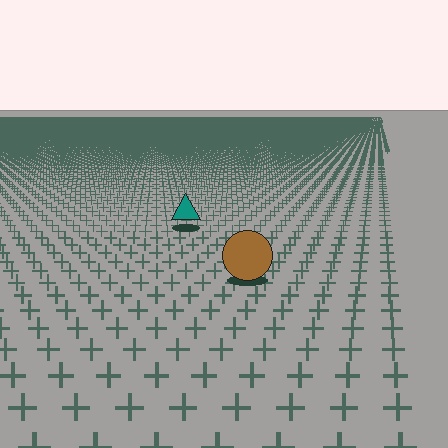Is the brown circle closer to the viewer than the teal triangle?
Yes. The brown circle is closer — you can tell from the texture gradient: the ground texture is coarser near it.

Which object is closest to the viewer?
The brown circle is closest. The texture marks near it are larger and more spread out.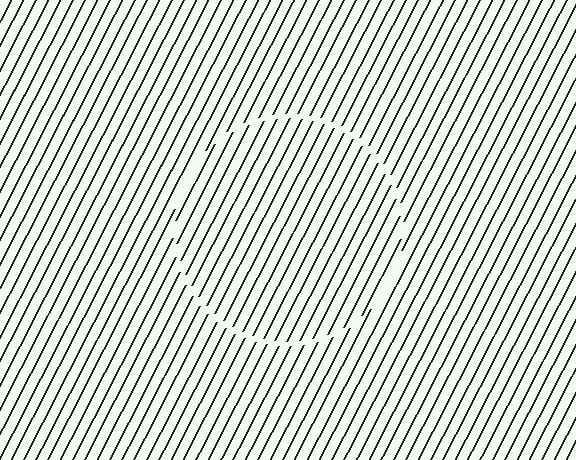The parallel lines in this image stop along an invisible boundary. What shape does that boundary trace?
An illusory circle. The interior of the shape contains the same grating, shifted by half a period — the contour is defined by the phase discontinuity where line-ends from the inner and outer gratings abut.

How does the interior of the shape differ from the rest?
The interior of the shape contains the same grating, shifted by half a period — the contour is defined by the phase discontinuity where line-ends from the inner and outer gratings abut.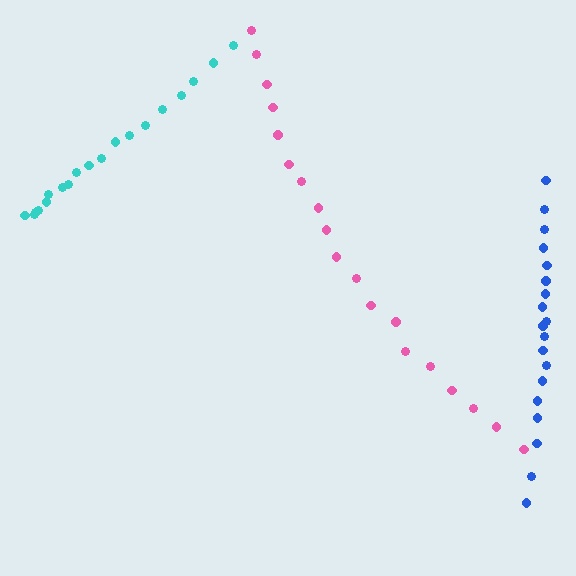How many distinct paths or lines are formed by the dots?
There are 3 distinct paths.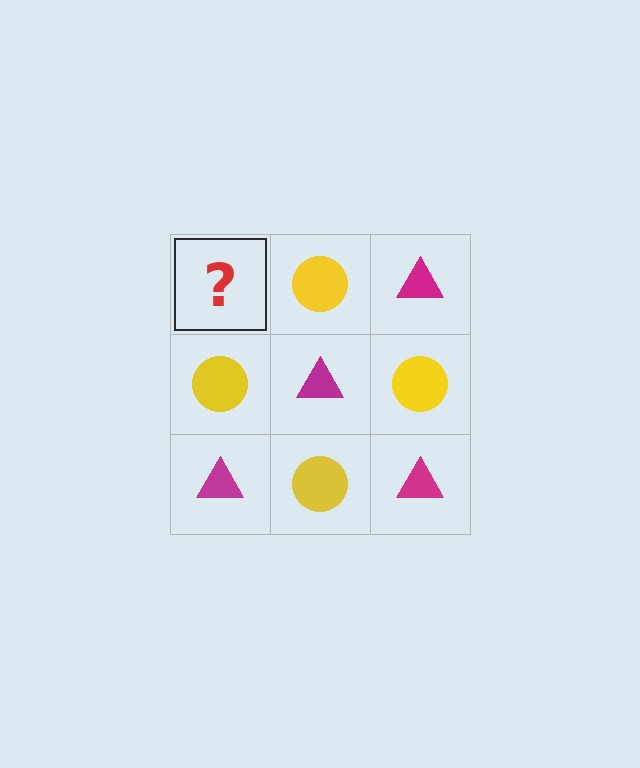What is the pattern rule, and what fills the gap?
The rule is that it alternates magenta triangle and yellow circle in a checkerboard pattern. The gap should be filled with a magenta triangle.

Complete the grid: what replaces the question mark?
The question mark should be replaced with a magenta triangle.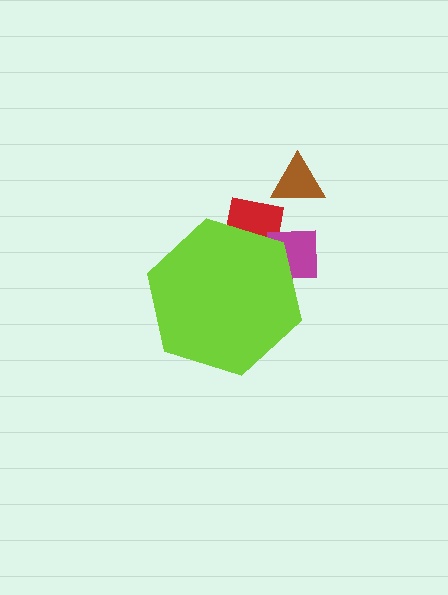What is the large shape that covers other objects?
A lime hexagon.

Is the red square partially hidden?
Yes, the red square is partially hidden behind the lime hexagon.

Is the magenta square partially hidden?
Yes, the magenta square is partially hidden behind the lime hexagon.